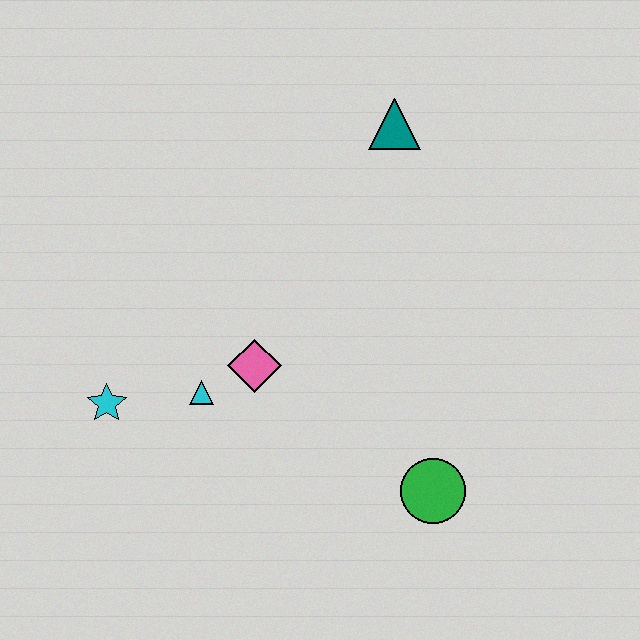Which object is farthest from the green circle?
The teal triangle is farthest from the green circle.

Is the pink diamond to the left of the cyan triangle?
No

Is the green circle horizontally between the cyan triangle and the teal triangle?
No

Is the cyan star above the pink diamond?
No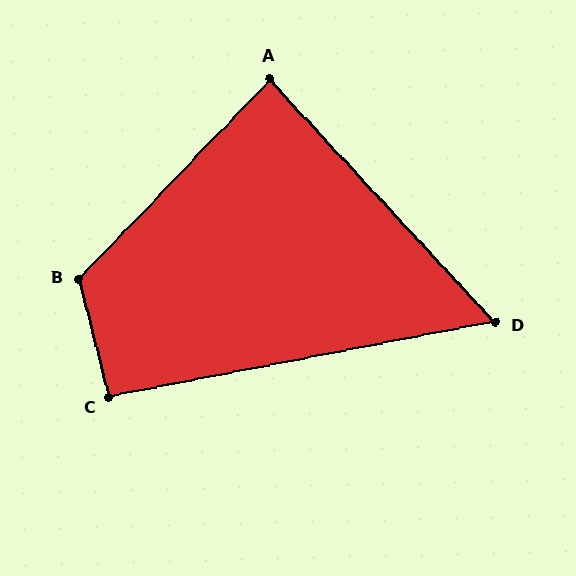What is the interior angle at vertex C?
Approximately 94 degrees (approximately right).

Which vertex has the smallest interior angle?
D, at approximately 58 degrees.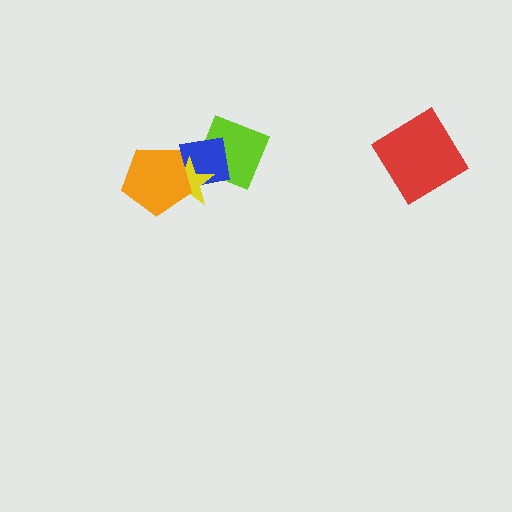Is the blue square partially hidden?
Yes, it is partially covered by another shape.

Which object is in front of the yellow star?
The orange pentagon is in front of the yellow star.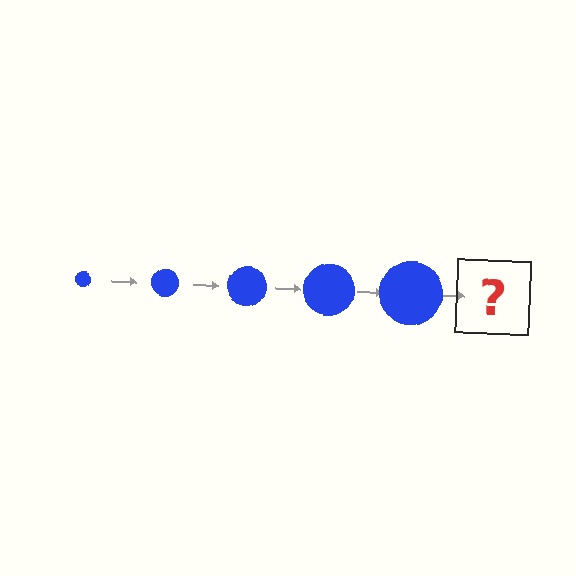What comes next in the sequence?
The next element should be a blue circle, larger than the previous one.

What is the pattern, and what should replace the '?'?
The pattern is that the circle gets progressively larger each step. The '?' should be a blue circle, larger than the previous one.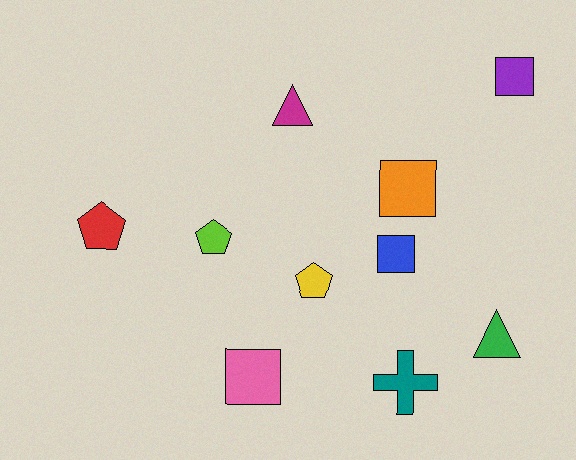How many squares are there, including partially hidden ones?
There are 4 squares.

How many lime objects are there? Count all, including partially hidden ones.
There is 1 lime object.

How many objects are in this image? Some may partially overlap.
There are 10 objects.